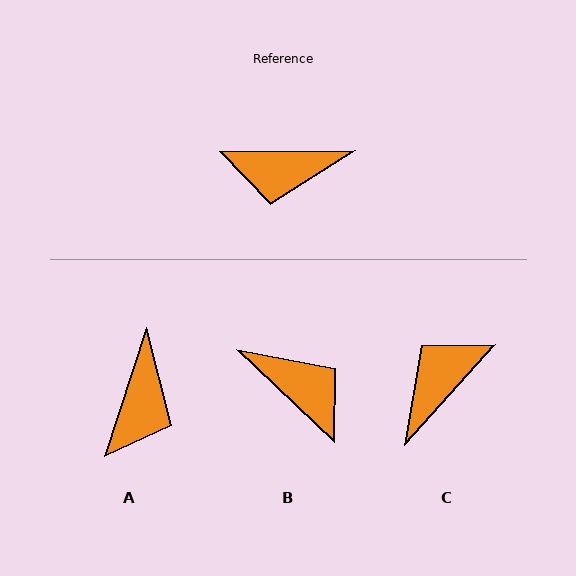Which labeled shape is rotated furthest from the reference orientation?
B, about 136 degrees away.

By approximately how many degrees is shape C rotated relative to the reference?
Approximately 132 degrees clockwise.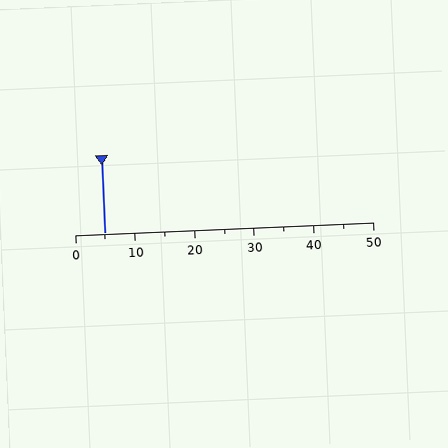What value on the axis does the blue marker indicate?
The marker indicates approximately 5.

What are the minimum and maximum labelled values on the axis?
The axis runs from 0 to 50.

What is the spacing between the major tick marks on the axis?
The major ticks are spaced 10 apart.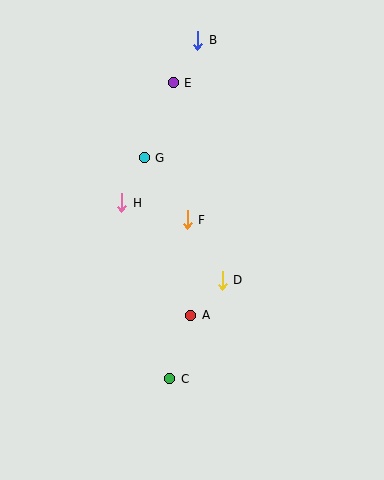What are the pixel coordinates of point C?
Point C is at (170, 379).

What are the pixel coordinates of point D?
Point D is at (222, 280).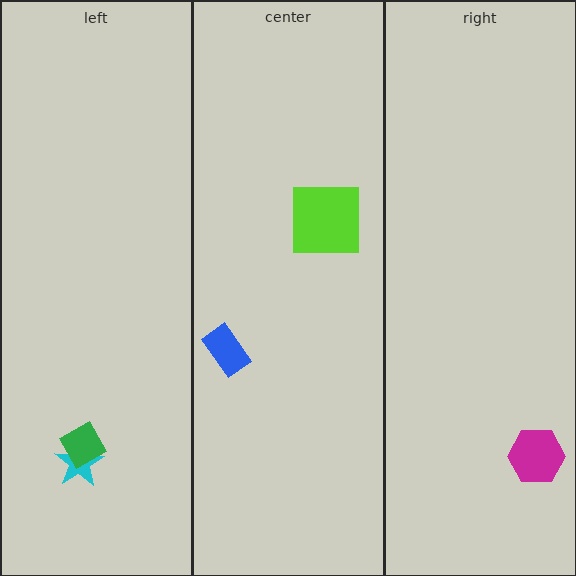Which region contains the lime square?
The center region.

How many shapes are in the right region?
1.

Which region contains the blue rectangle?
The center region.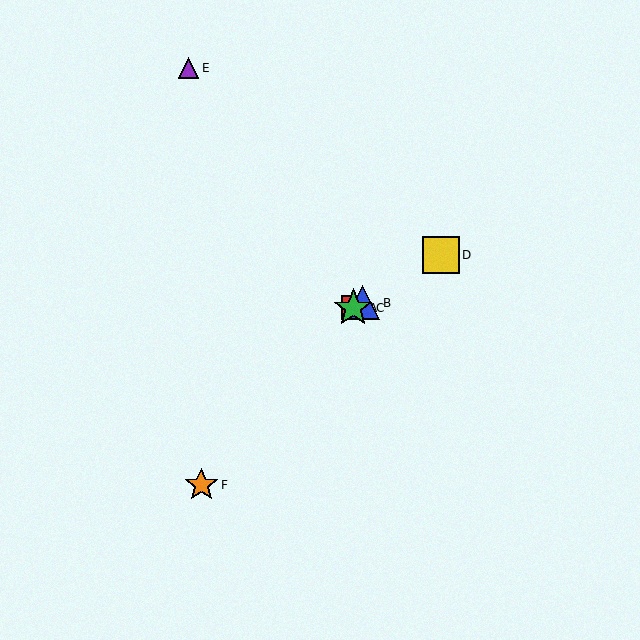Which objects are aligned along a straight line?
Objects A, B, C, D are aligned along a straight line.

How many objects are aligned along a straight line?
4 objects (A, B, C, D) are aligned along a straight line.